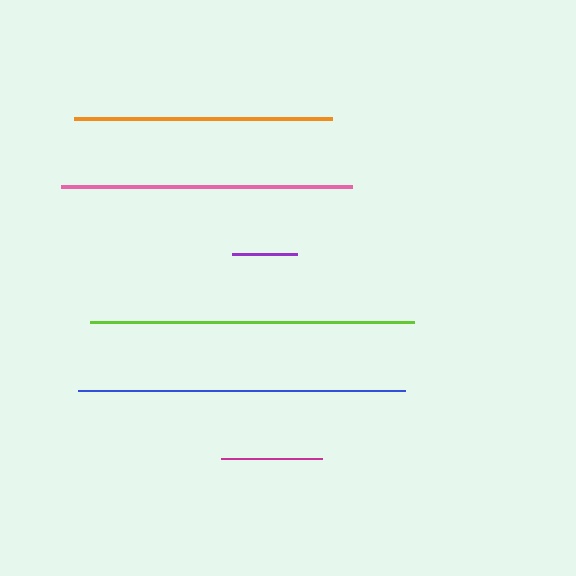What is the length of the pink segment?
The pink segment is approximately 291 pixels long.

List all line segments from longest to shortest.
From longest to shortest: blue, lime, pink, orange, magenta, purple.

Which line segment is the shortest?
The purple line is the shortest at approximately 65 pixels.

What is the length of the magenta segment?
The magenta segment is approximately 100 pixels long.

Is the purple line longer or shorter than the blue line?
The blue line is longer than the purple line.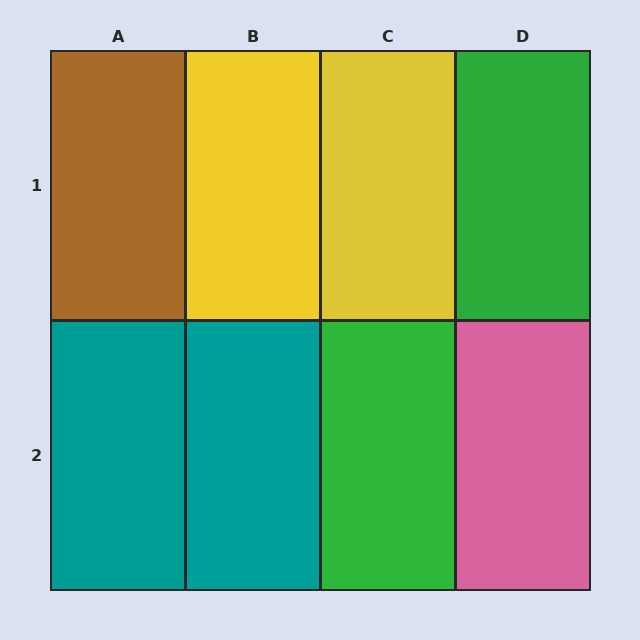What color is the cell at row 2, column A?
Teal.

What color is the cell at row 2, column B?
Teal.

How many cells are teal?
2 cells are teal.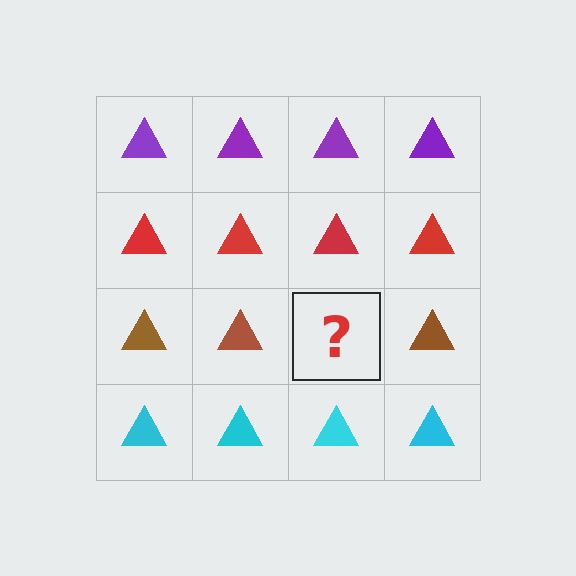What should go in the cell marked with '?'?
The missing cell should contain a brown triangle.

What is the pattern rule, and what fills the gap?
The rule is that each row has a consistent color. The gap should be filled with a brown triangle.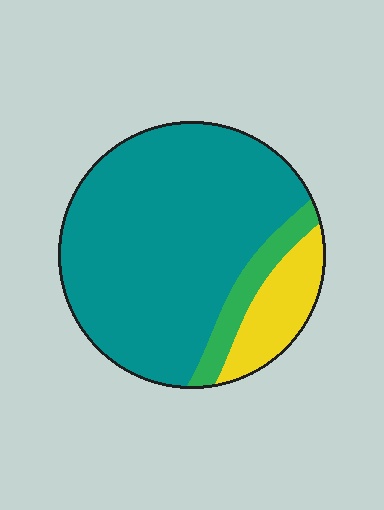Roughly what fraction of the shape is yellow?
Yellow takes up less than a sixth of the shape.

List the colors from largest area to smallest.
From largest to smallest: teal, yellow, green.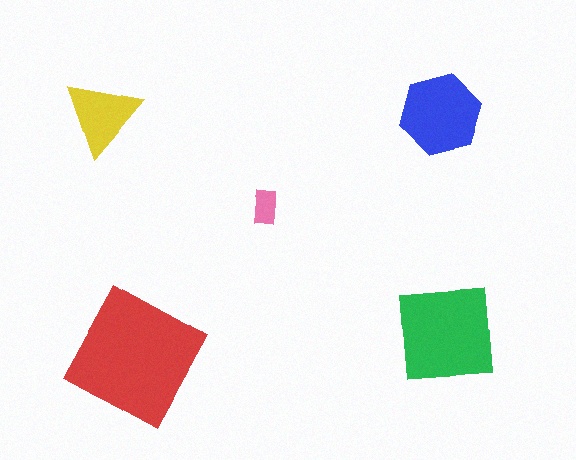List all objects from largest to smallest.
The red square, the green square, the blue hexagon, the yellow triangle, the pink rectangle.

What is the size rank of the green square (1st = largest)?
2nd.